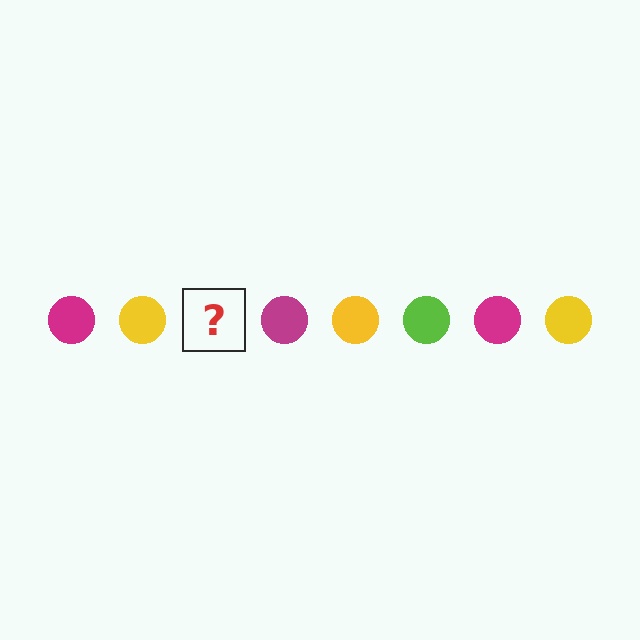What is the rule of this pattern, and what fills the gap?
The rule is that the pattern cycles through magenta, yellow, lime circles. The gap should be filled with a lime circle.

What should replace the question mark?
The question mark should be replaced with a lime circle.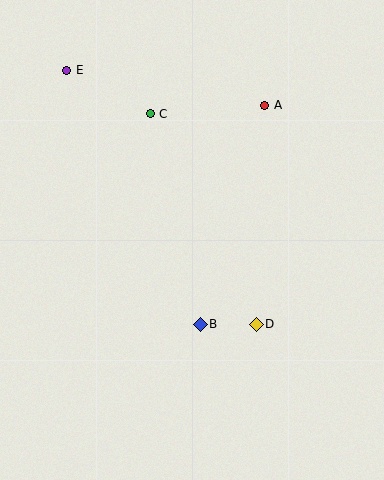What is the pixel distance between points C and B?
The distance between C and B is 216 pixels.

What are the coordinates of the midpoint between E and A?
The midpoint between E and A is at (166, 88).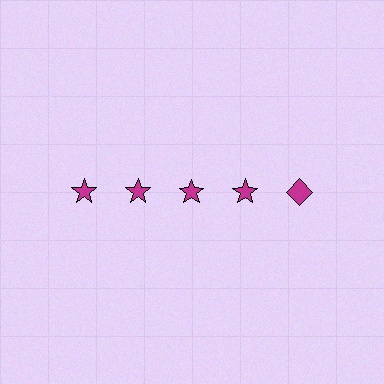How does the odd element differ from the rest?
It has a different shape: diamond instead of star.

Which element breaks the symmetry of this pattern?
The magenta diamond in the top row, rightmost column breaks the symmetry. All other shapes are magenta stars.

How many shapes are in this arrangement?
There are 5 shapes arranged in a grid pattern.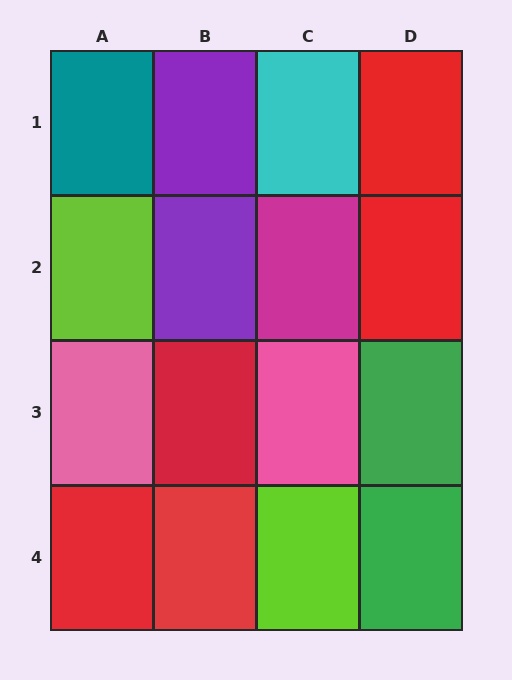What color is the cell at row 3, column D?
Green.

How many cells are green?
2 cells are green.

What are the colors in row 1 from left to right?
Teal, purple, cyan, red.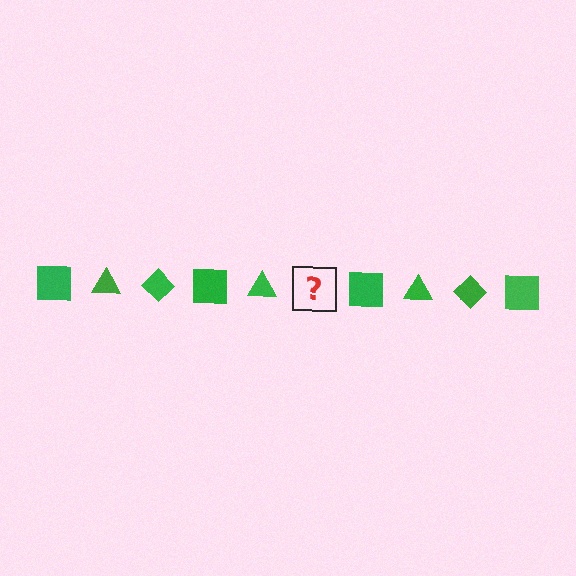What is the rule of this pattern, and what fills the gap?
The rule is that the pattern cycles through square, triangle, diamond shapes in green. The gap should be filled with a green diamond.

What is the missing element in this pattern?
The missing element is a green diamond.